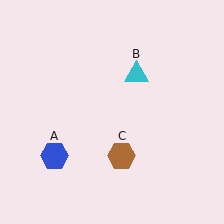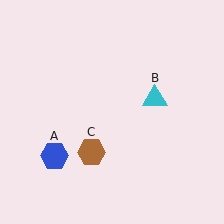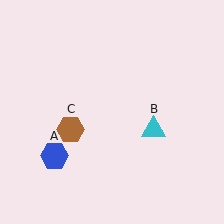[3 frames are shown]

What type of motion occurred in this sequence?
The cyan triangle (object B), brown hexagon (object C) rotated clockwise around the center of the scene.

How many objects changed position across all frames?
2 objects changed position: cyan triangle (object B), brown hexagon (object C).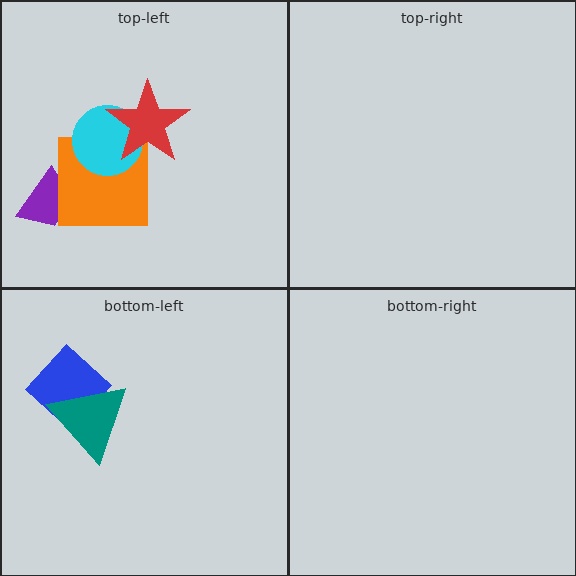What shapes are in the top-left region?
The purple trapezoid, the orange square, the cyan circle, the red star.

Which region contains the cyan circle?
The top-left region.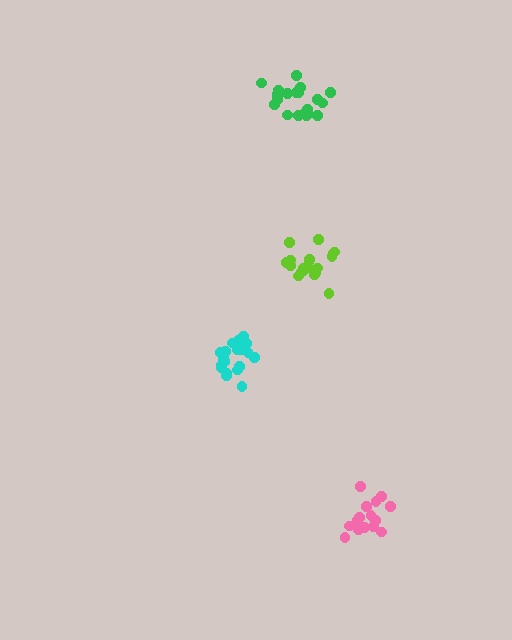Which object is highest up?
The green cluster is topmost.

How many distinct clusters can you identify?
There are 4 distinct clusters.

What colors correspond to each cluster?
The clusters are colored: lime, pink, cyan, green.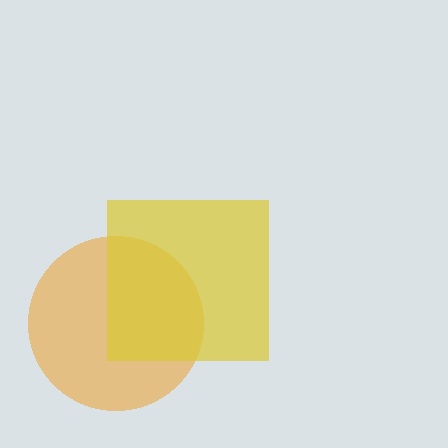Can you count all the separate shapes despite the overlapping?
Yes, there are 2 separate shapes.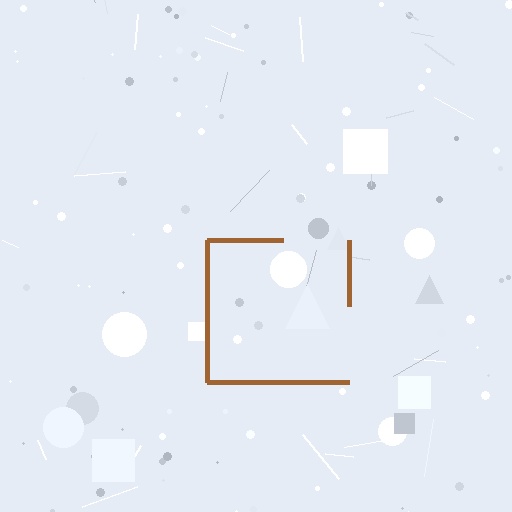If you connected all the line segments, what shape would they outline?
They would outline a square.